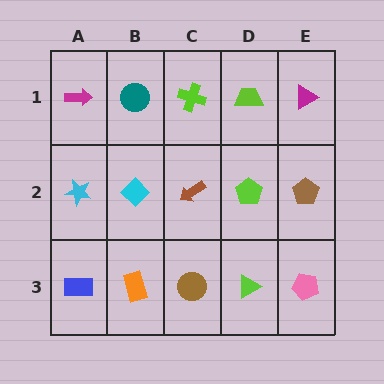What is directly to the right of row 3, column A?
An orange rectangle.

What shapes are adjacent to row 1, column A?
A cyan star (row 2, column A), a teal circle (row 1, column B).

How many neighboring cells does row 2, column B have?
4.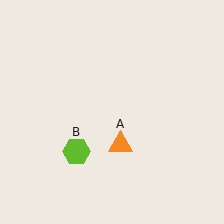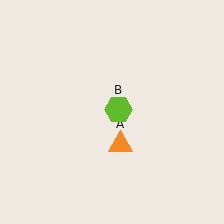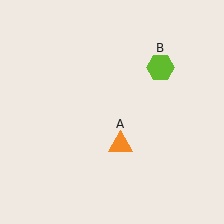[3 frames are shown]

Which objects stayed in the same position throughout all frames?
Orange triangle (object A) remained stationary.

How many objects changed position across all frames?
1 object changed position: lime hexagon (object B).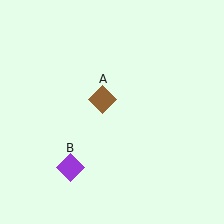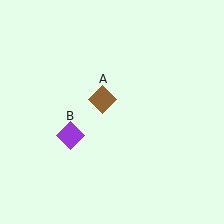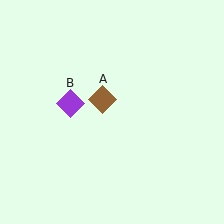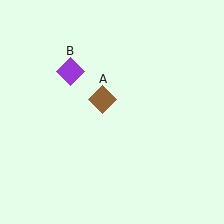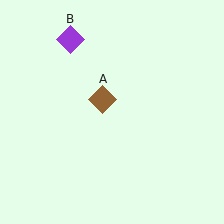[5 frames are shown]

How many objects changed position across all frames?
1 object changed position: purple diamond (object B).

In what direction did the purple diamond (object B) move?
The purple diamond (object B) moved up.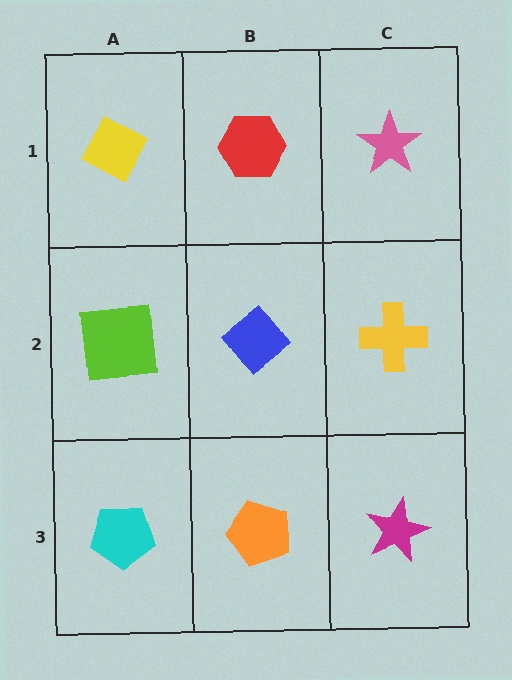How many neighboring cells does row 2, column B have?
4.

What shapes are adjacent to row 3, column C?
A yellow cross (row 2, column C), an orange pentagon (row 3, column B).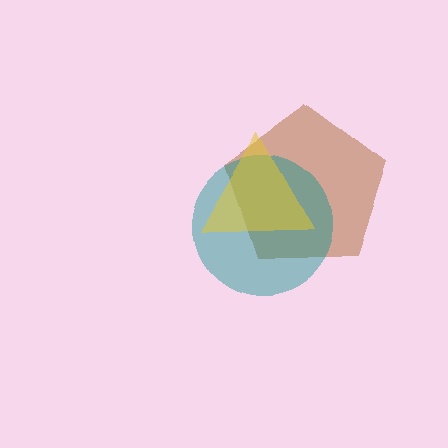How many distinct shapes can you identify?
There are 3 distinct shapes: a brown pentagon, a teal circle, a yellow triangle.